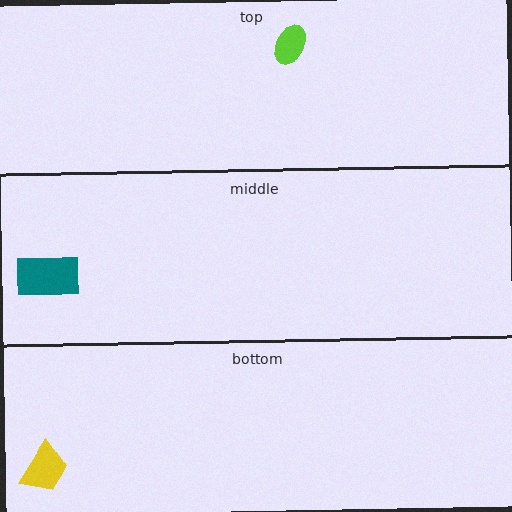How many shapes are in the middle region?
1.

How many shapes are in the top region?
1.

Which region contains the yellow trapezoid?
The bottom region.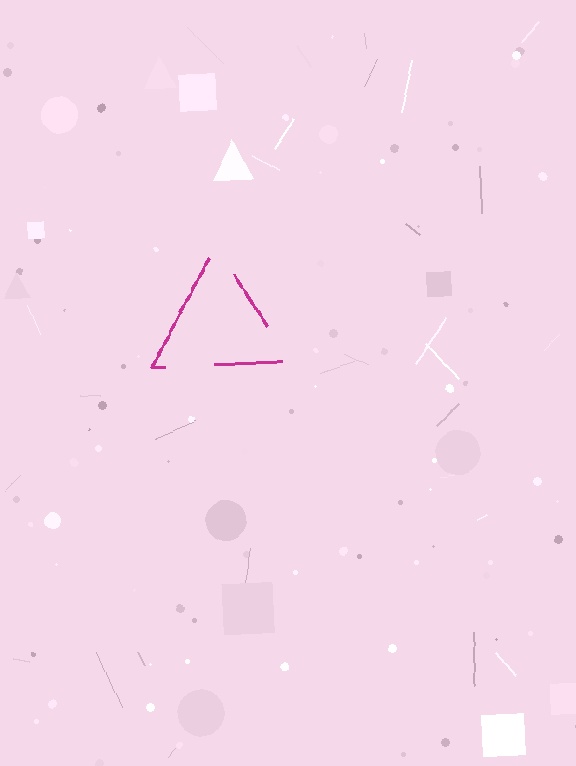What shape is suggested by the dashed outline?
The dashed outline suggests a triangle.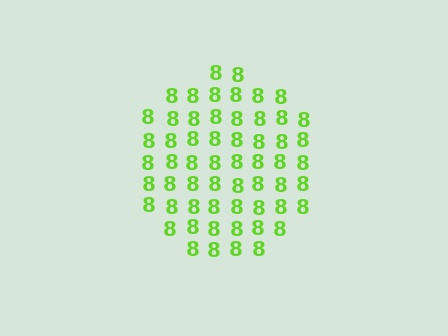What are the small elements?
The small elements are digit 8's.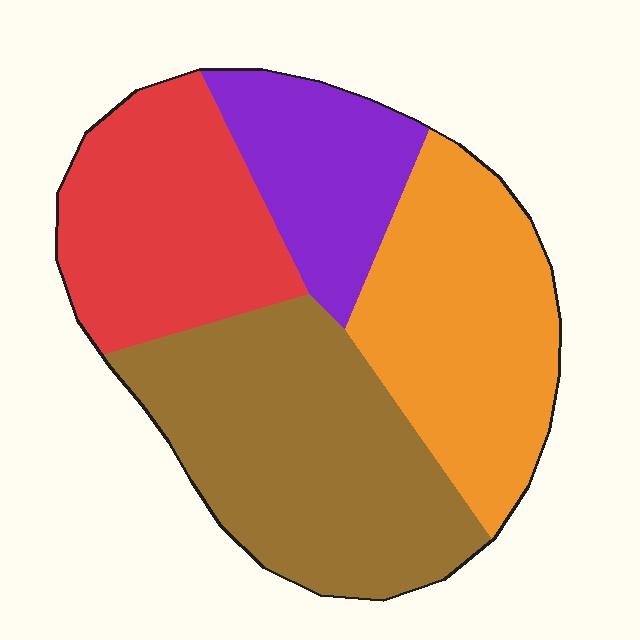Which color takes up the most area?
Brown, at roughly 35%.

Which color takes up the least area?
Purple, at roughly 15%.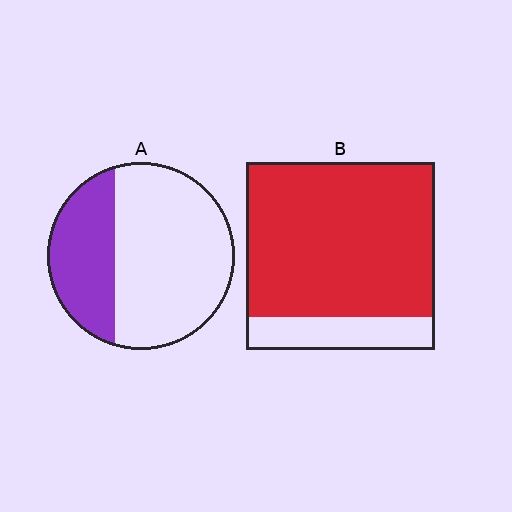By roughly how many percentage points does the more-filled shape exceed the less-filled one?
By roughly 50 percentage points (B over A).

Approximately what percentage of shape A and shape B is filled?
A is approximately 35% and B is approximately 80%.